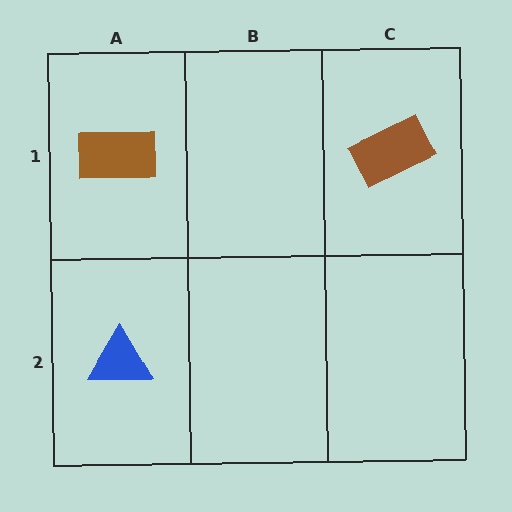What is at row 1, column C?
A brown rectangle.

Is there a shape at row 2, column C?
No, that cell is empty.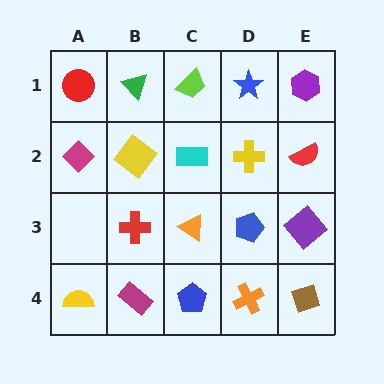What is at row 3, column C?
An orange triangle.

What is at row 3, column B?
A red cross.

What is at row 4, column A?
A yellow semicircle.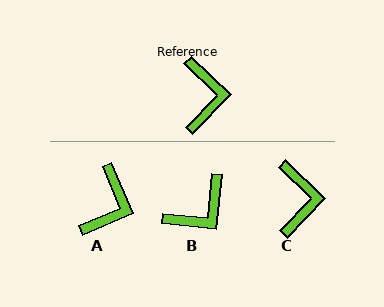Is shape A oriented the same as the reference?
No, it is off by about 23 degrees.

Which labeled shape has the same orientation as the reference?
C.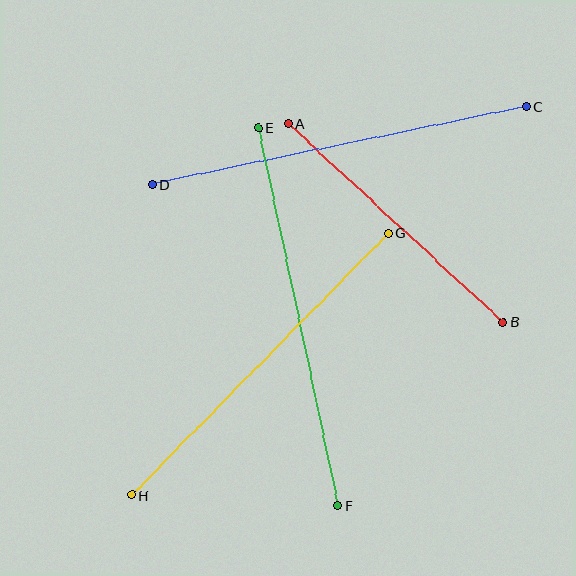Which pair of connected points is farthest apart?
Points E and F are farthest apart.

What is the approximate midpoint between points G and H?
The midpoint is at approximately (260, 364) pixels.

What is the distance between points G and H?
The distance is approximately 367 pixels.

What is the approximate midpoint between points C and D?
The midpoint is at approximately (339, 145) pixels.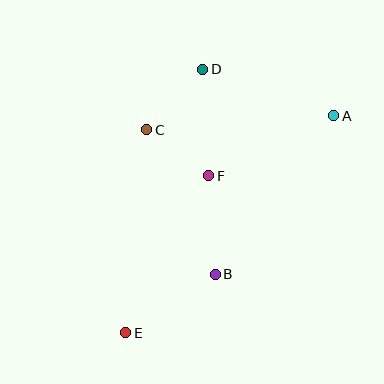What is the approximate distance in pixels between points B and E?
The distance between B and E is approximately 107 pixels.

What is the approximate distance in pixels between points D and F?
The distance between D and F is approximately 107 pixels.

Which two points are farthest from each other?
Points A and E are farthest from each other.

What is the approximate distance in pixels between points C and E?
The distance between C and E is approximately 204 pixels.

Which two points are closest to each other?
Points C and F are closest to each other.